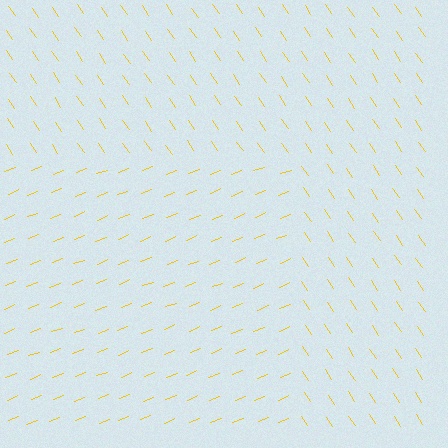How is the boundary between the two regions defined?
The boundary is defined purely by a change in line orientation (approximately 78 degrees difference). All lines are the same color and thickness.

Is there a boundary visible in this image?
Yes, there is a texture boundary formed by a change in line orientation.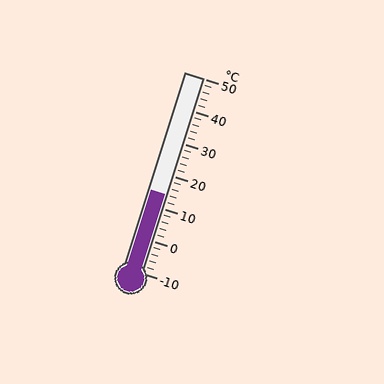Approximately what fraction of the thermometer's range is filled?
The thermometer is filled to approximately 40% of its range.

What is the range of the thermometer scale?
The thermometer scale ranges from -10°C to 50°C.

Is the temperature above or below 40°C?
The temperature is below 40°C.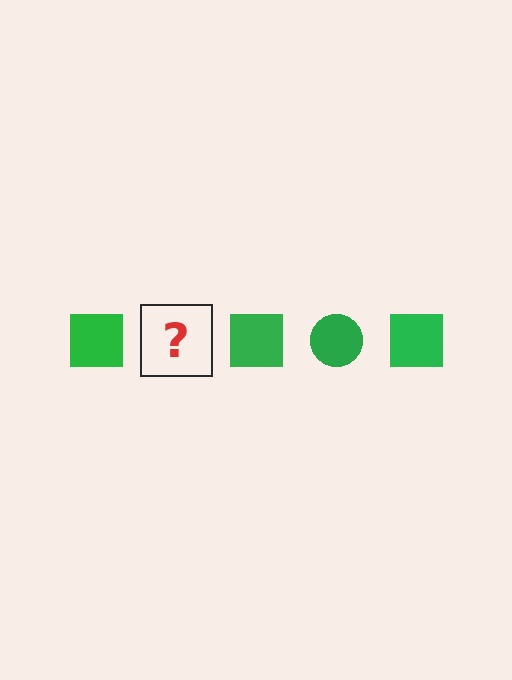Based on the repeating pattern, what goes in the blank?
The blank should be a green circle.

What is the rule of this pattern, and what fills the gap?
The rule is that the pattern cycles through square, circle shapes in green. The gap should be filled with a green circle.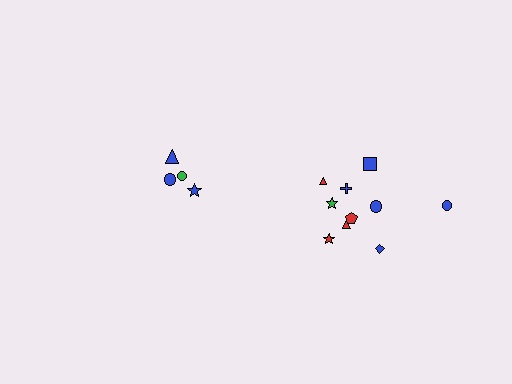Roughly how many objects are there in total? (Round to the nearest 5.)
Roughly 15 objects in total.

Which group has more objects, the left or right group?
The right group.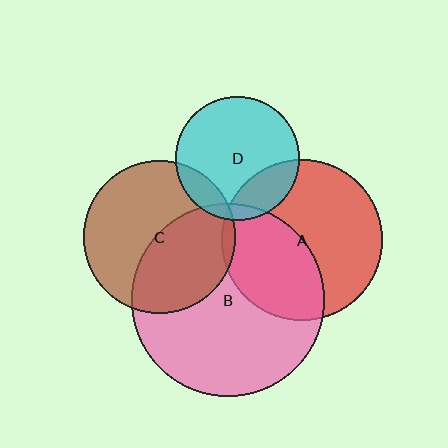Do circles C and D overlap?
Yes.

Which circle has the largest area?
Circle B (pink).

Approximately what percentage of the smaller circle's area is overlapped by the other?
Approximately 15%.